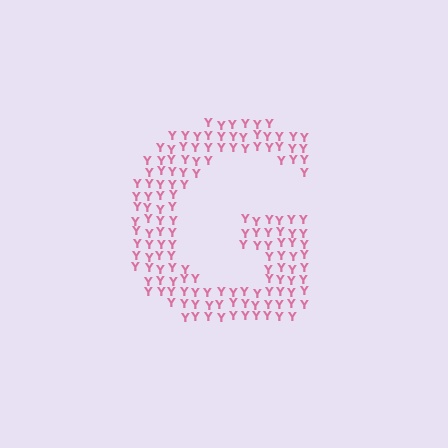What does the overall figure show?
The overall figure shows the letter G.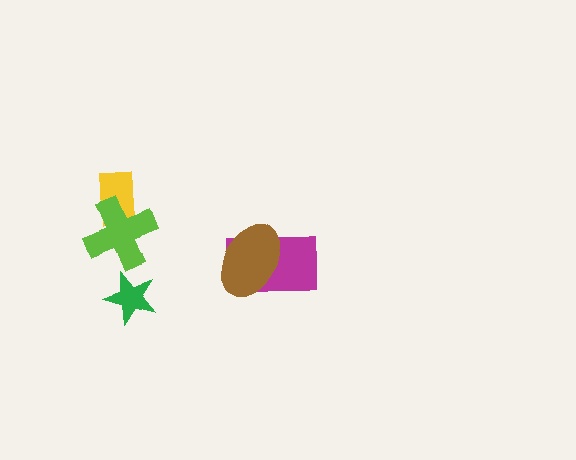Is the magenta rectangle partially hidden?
Yes, it is partially covered by another shape.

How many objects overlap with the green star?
0 objects overlap with the green star.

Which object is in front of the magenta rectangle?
The brown ellipse is in front of the magenta rectangle.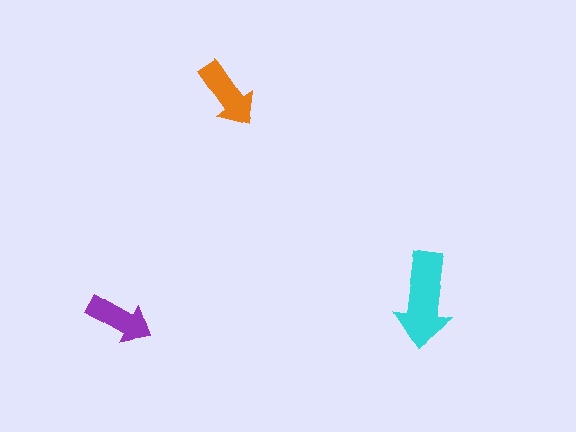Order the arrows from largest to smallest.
the cyan one, the orange one, the purple one.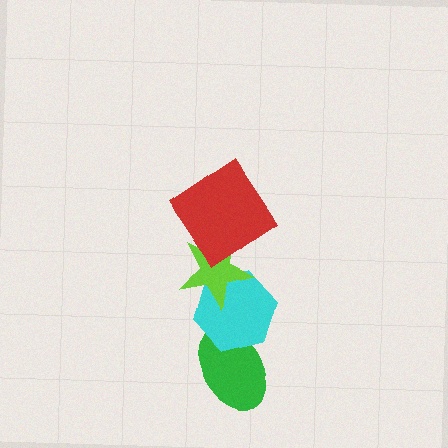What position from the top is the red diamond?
The red diamond is 1st from the top.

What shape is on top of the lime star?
The red diamond is on top of the lime star.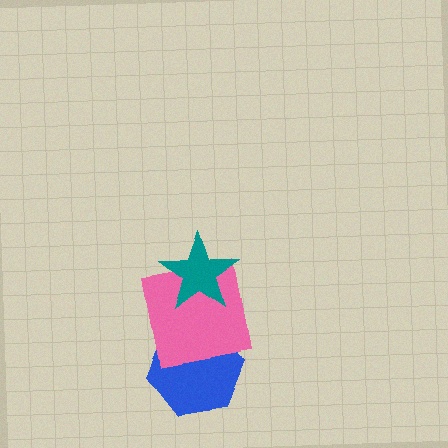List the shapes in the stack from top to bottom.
From top to bottom: the teal star, the pink square, the blue hexagon.